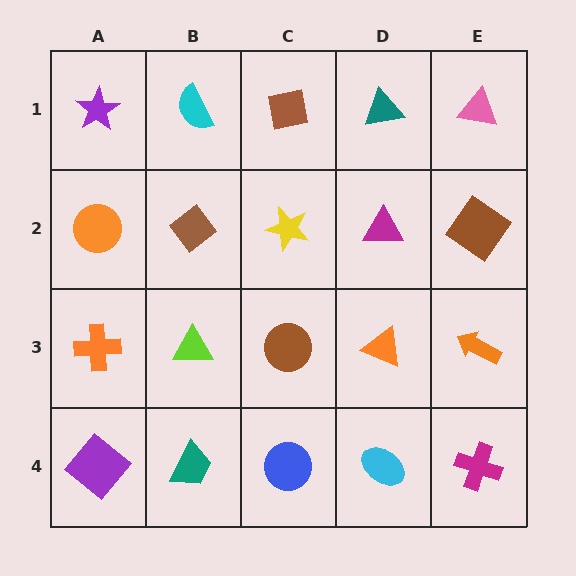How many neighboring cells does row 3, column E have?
3.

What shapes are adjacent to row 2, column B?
A cyan semicircle (row 1, column B), a lime triangle (row 3, column B), an orange circle (row 2, column A), a yellow star (row 2, column C).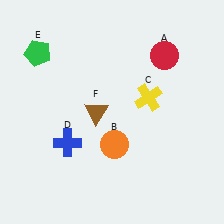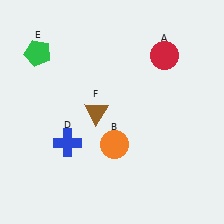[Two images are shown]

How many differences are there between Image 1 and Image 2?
There is 1 difference between the two images.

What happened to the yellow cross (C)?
The yellow cross (C) was removed in Image 2. It was in the top-right area of Image 1.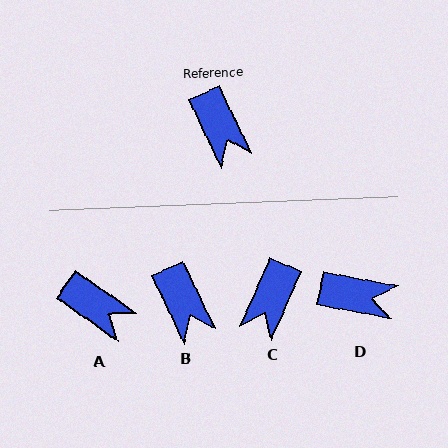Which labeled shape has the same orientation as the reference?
B.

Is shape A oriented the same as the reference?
No, it is off by about 29 degrees.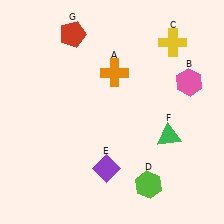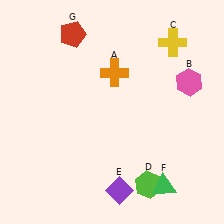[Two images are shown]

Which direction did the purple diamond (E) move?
The purple diamond (E) moved down.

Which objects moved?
The objects that moved are: the purple diamond (E), the green triangle (F).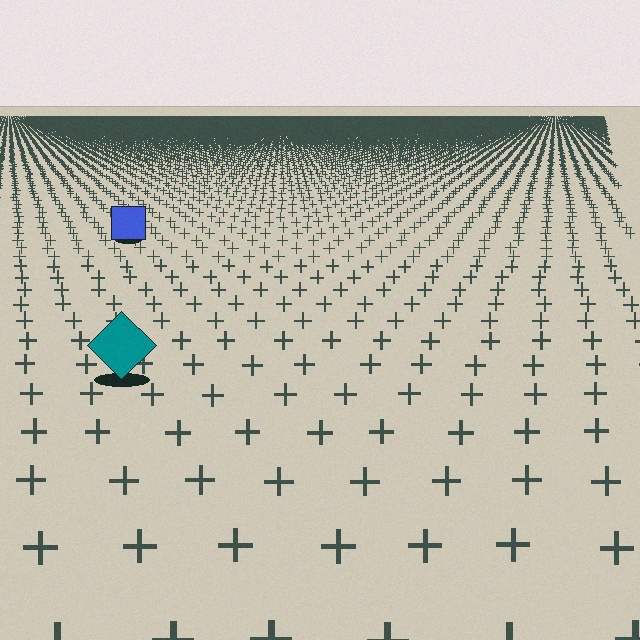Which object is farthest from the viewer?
The blue square is farthest from the viewer. It appears smaller and the ground texture around it is denser.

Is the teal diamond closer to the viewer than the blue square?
Yes. The teal diamond is closer — you can tell from the texture gradient: the ground texture is coarser near it.